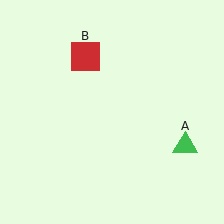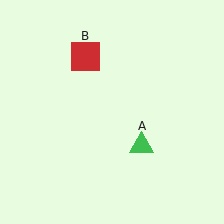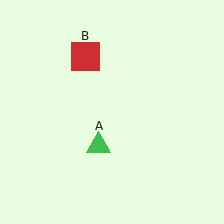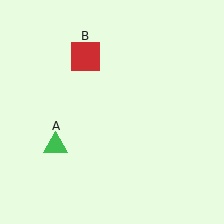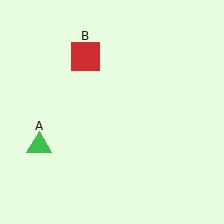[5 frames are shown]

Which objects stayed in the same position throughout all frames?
Red square (object B) remained stationary.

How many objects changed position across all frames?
1 object changed position: green triangle (object A).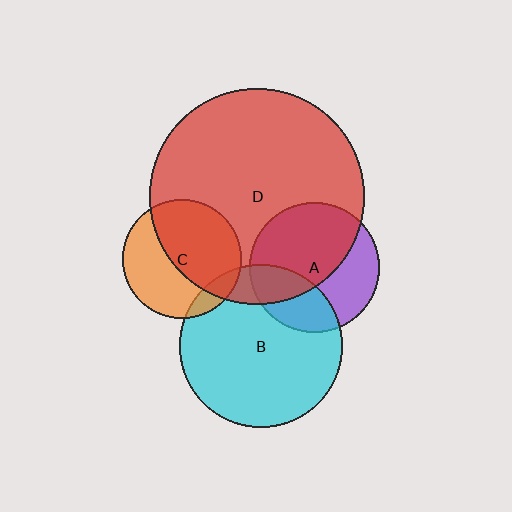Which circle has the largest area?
Circle D (red).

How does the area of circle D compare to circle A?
Approximately 2.8 times.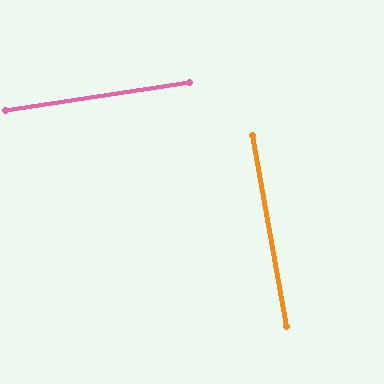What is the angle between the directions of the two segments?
Approximately 89 degrees.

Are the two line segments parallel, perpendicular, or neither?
Perpendicular — they meet at approximately 89°.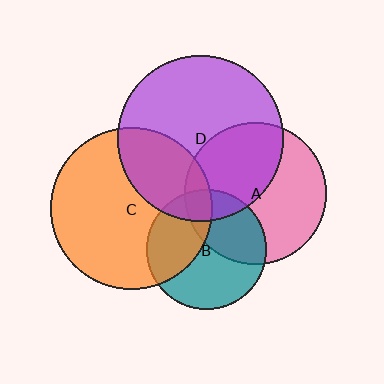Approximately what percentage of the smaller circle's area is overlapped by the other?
Approximately 15%.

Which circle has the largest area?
Circle D (purple).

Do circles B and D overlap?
Yes.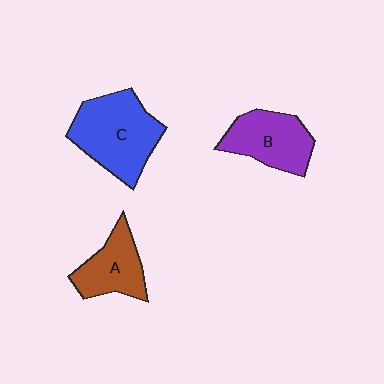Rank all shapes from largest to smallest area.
From largest to smallest: C (blue), B (purple), A (brown).